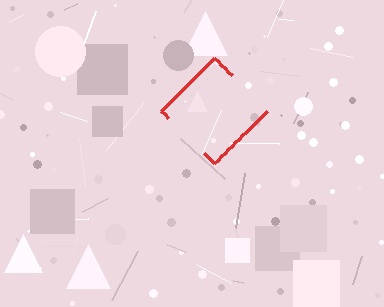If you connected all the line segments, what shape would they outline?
They would outline a diamond.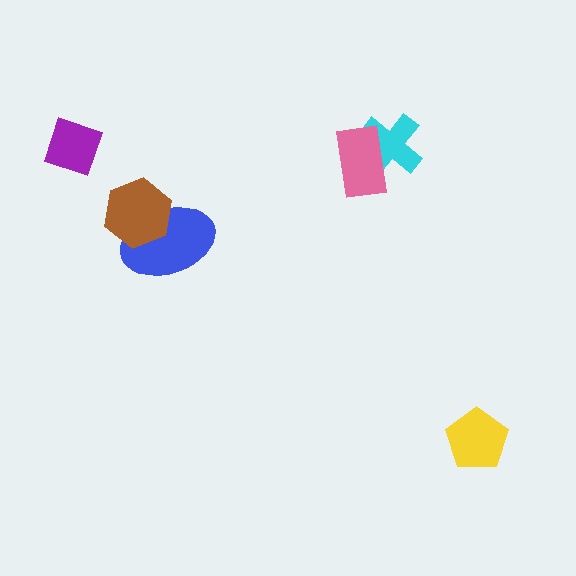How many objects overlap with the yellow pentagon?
0 objects overlap with the yellow pentagon.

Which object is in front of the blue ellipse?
The brown hexagon is in front of the blue ellipse.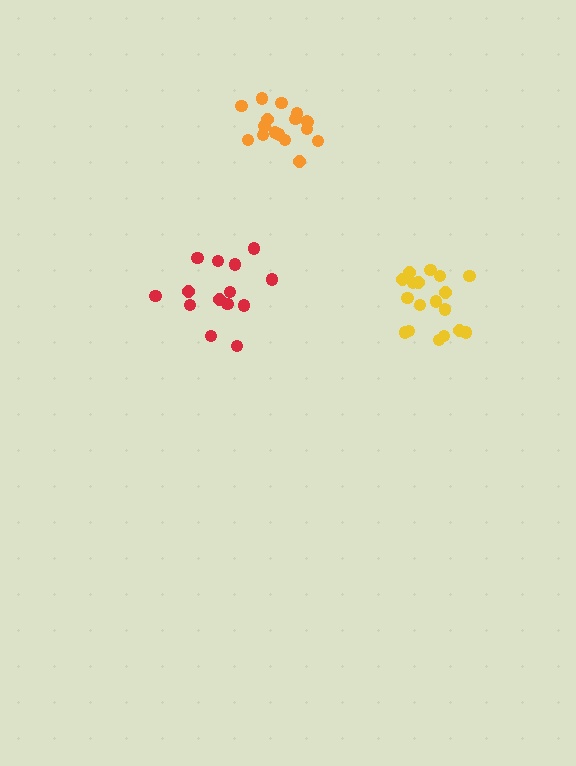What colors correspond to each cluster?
The clusters are colored: yellow, red, orange.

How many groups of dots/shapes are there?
There are 3 groups.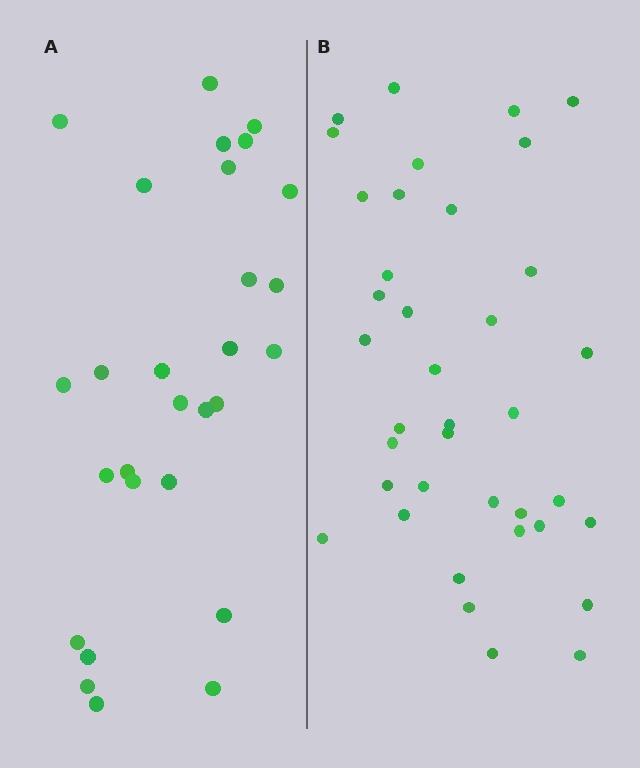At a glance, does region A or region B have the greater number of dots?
Region B (the right region) has more dots.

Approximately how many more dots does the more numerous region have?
Region B has roughly 10 or so more dots than region A.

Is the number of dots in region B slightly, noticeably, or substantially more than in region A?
Region B has noticeably more, but not dramatically so. The ratio is roughly 1.4 to 1.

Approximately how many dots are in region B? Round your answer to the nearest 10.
About 40 dots. (The exact count is 38, which rounds to 40.)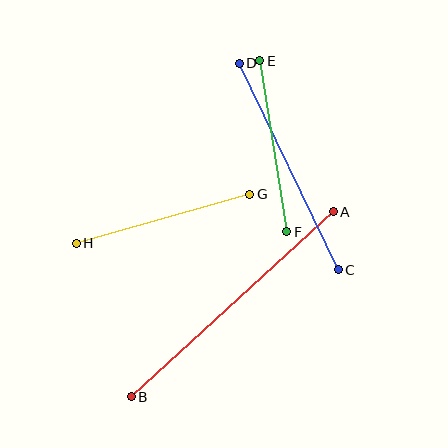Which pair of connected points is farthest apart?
Points A and B are farthest apart.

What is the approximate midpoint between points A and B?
The midpoint is at approximately (232, 304) pixels.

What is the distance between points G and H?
The distance is approximately 180 pixels.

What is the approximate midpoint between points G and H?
The midpoint is at approximately (163, 219) pixels.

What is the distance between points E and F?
The distance is approximately 173 pixels.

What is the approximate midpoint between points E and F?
The midpoint is at approximately (273, 146) pixels.